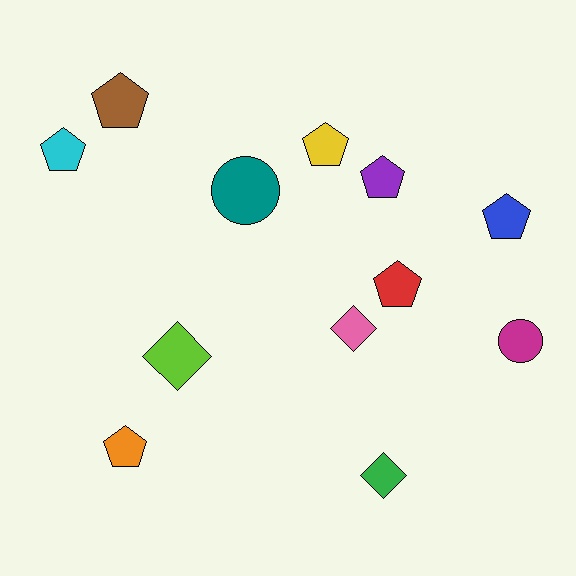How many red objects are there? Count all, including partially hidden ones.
There is 1 red object.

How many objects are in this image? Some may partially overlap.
There are 12 objects.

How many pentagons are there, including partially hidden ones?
There are 7 pentagons.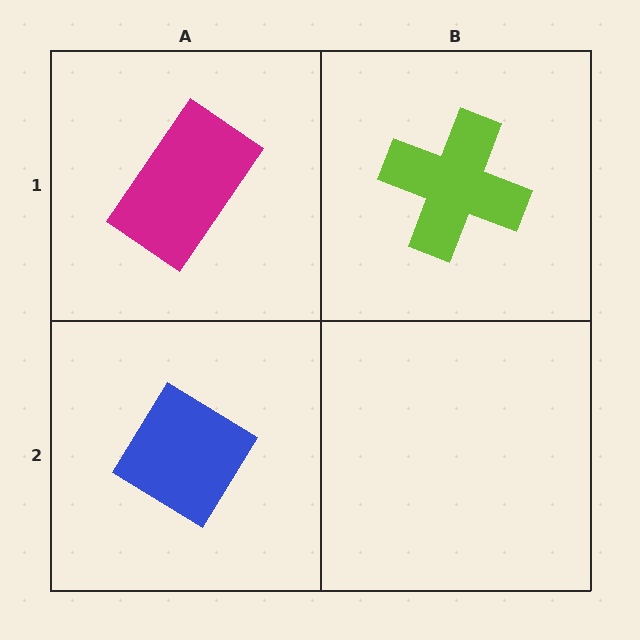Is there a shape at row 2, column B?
No, that cell is empty.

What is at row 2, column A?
A blue diamond.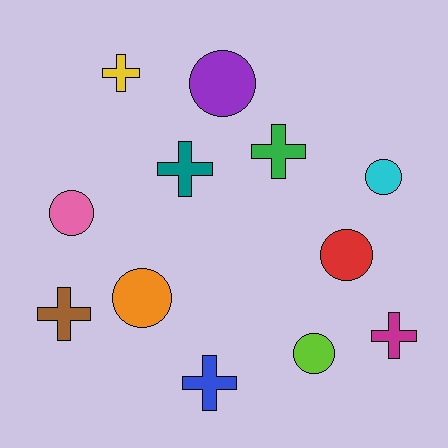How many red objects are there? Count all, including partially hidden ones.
There is 1 red object.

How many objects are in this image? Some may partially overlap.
There are 12 objects.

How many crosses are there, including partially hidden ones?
There are 6 crosses.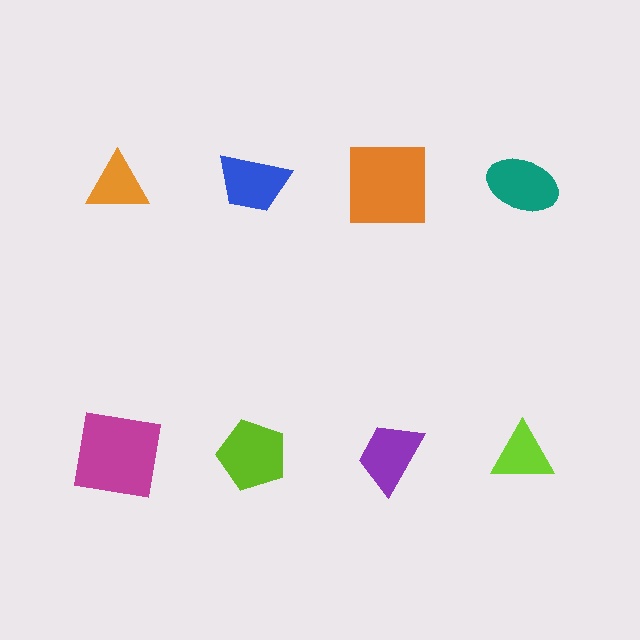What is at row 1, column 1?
An orange triangle.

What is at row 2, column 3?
A purple trapezoid.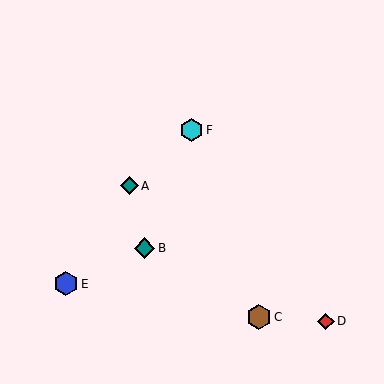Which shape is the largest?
The brown hexagon (labeled C) is the largest.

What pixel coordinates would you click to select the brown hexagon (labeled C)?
Click at (259, 317) to select the brown hexagon C.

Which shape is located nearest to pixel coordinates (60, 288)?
The blue hexagon (labeled E) at (66, 284) is nearest to that location.